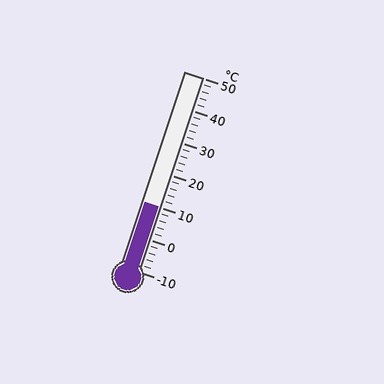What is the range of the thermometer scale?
The thermometer scale ranges from -10°C to 50°C.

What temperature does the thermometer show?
The thermometer shows approximately 10°C.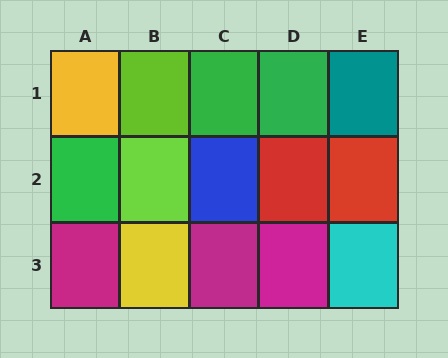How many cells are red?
2 cells are red.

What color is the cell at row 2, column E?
Red.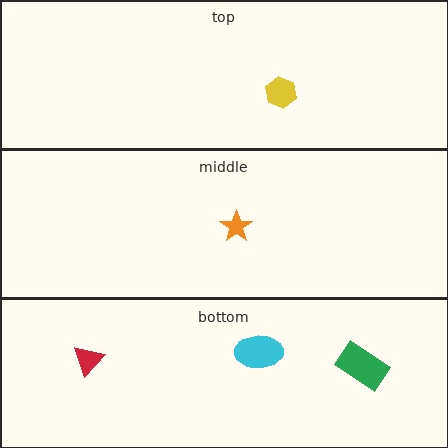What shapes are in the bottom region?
The cyan ellipse, the green rectangle, the red triangle.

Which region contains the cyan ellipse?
The bottom region.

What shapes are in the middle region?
The orange star.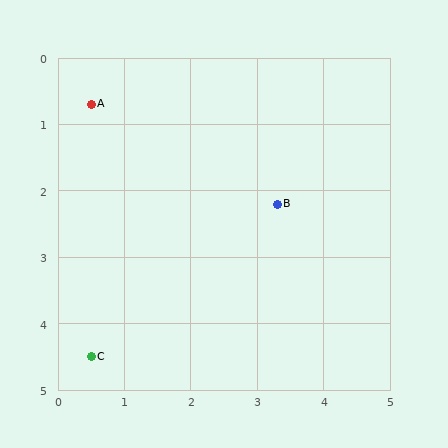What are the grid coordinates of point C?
Point C is at approximately (0.5, 4.5).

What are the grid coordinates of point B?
Point B is at approximately (3.3, 2.2).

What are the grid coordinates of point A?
Point A is at approximately (0.5, 0.7).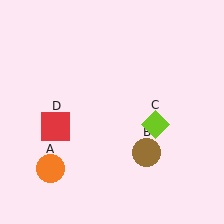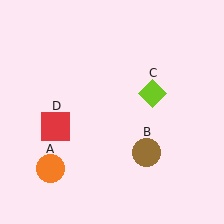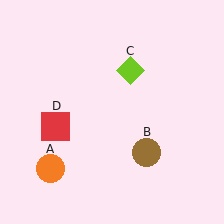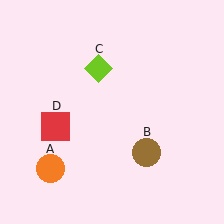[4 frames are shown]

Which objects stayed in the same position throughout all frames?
Orange circle (object A) and brown circle (object B) and red square (object D) remained stationary.